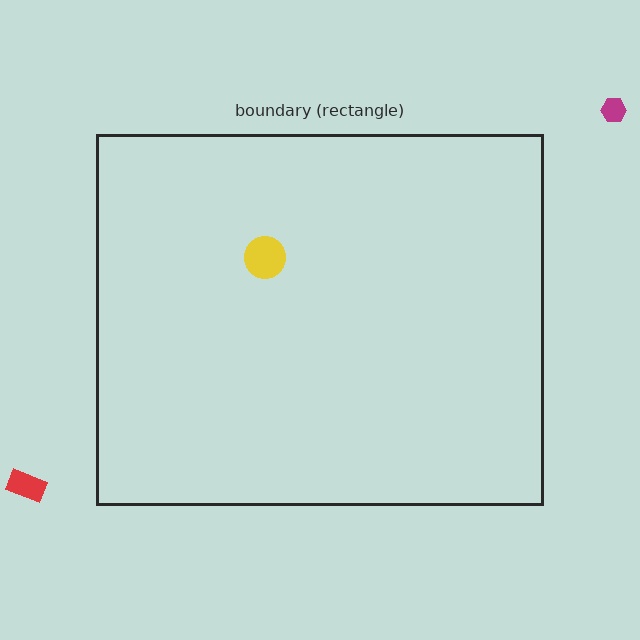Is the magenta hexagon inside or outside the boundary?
Outside.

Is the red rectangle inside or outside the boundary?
Outside.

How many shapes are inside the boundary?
1 inside, 2 outside.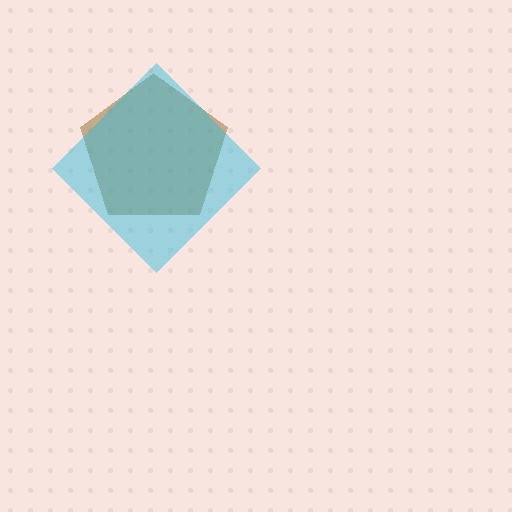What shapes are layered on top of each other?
The layered shapes are: a brown pentagon, a cyan diamond.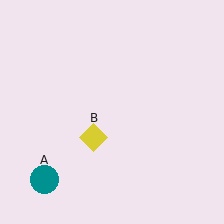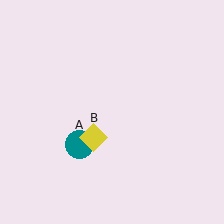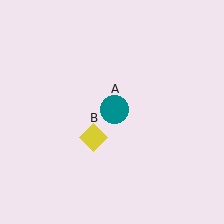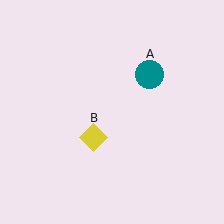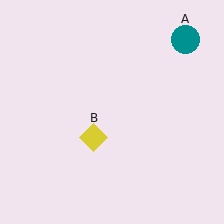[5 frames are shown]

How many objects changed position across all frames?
1 object changed position: teal circle (object A).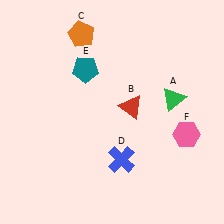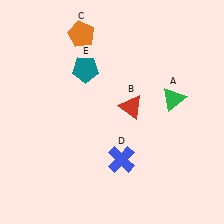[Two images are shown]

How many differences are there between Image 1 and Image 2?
There is 1 difference between the two images.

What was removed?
The pink hexagon (F) was removed in Image 2.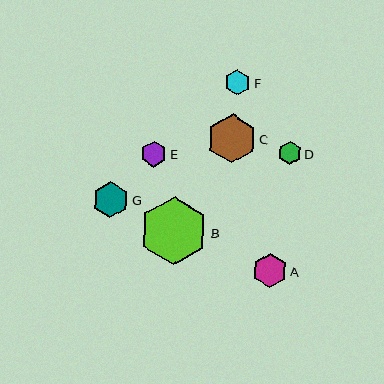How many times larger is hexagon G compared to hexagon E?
Hexagon G is approximately 1.4 times the size of hexagon E.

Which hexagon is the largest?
Hexagon B is the largest with a size of approximately 68 pixels.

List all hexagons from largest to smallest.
From largest to smallest: B, C, G, A, F, E, D.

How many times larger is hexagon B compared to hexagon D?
Hexagon B is approximately 2.9 times the size of hexagon D.